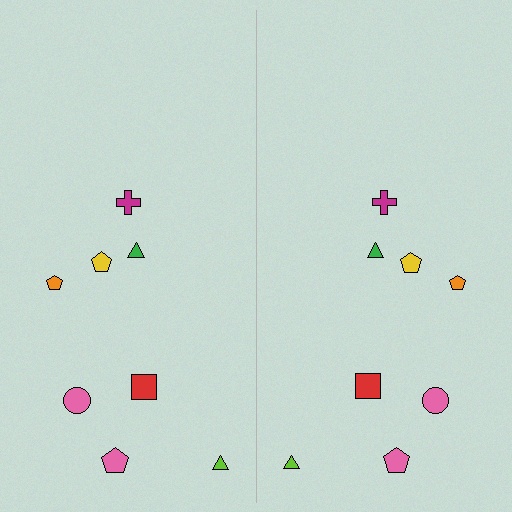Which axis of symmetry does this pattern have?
The pattern has a vertical axis of symmetry running through the center of the image.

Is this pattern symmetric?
Yes, this pattern has bilateral (reflection) symmetry.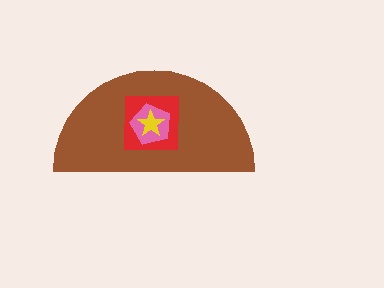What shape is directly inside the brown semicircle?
The red square.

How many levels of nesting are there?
4.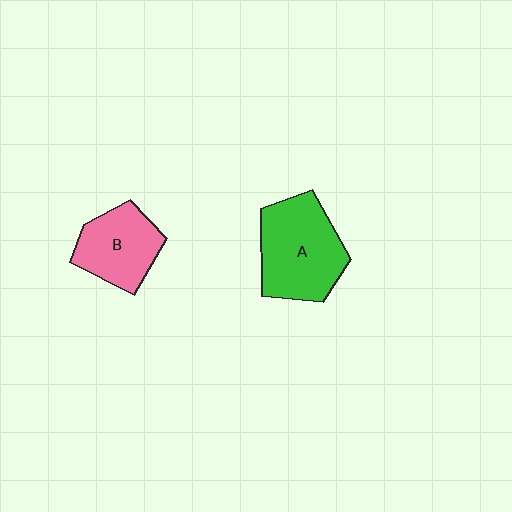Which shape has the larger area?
Shape A (green).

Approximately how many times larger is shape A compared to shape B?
Approximately 1.4 times.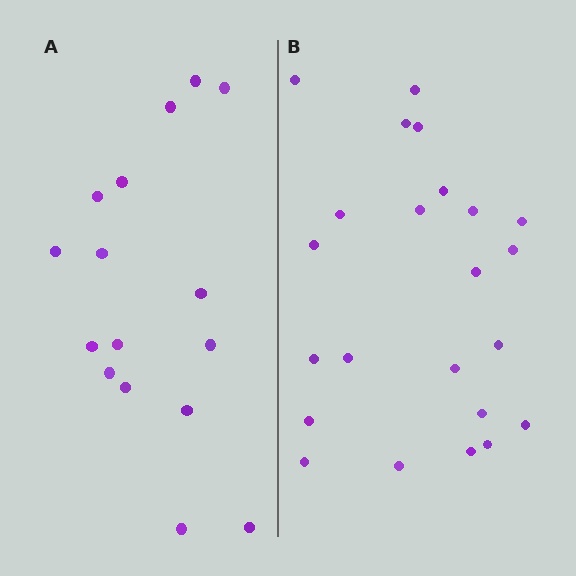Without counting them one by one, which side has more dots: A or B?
Region B (the right region) has more dots.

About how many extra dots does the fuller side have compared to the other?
Region B has roughly 8 or so more dots than region A.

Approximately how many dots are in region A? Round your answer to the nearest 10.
About 20 dots. (The exact count is 16, which rounds to 20.)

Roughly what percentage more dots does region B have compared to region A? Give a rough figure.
About 45% more.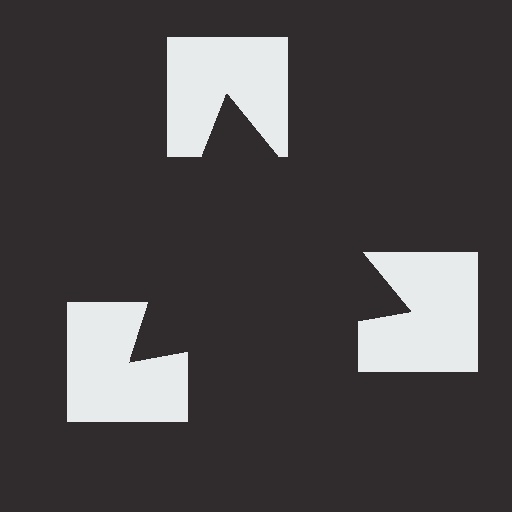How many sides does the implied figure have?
3 sides.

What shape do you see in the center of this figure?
An illusory triangle — its edges are inferred from the aligned wedge cuts in the notched squares, not physically drawn.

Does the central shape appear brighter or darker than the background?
It typically appears slightly darker than the background, even though no actual brightness change is drawn.